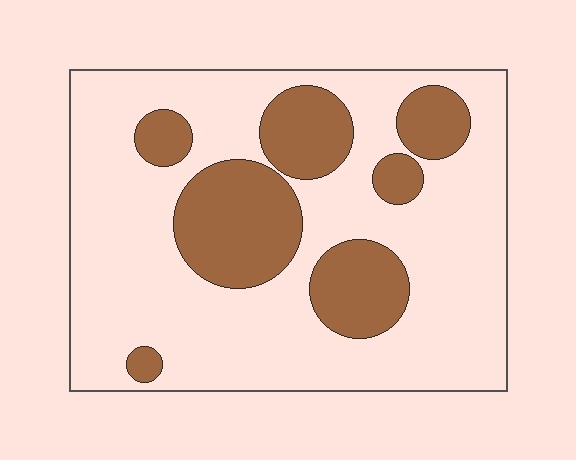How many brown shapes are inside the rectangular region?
7.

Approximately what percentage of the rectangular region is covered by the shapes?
Approximately 25%.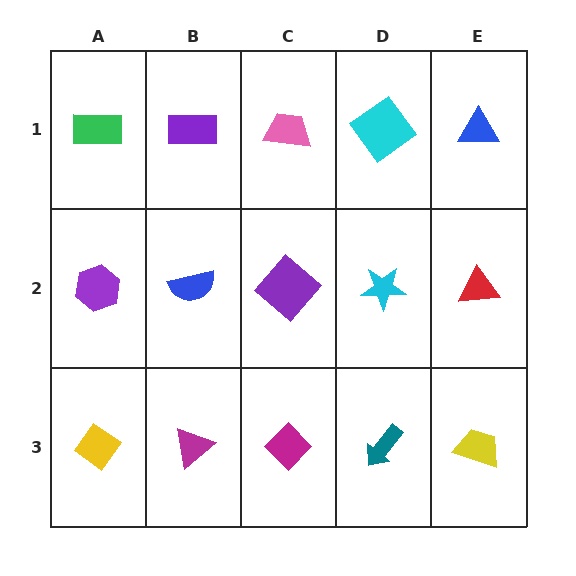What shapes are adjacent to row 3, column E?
A red triangle (row 2, column E), a teal arrow (row 3, column D).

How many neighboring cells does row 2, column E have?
3.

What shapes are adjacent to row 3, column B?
A blue semicircle (row 2, column B), a yellow diamond (row 3, column A), a magenta diamond (row 3, column C).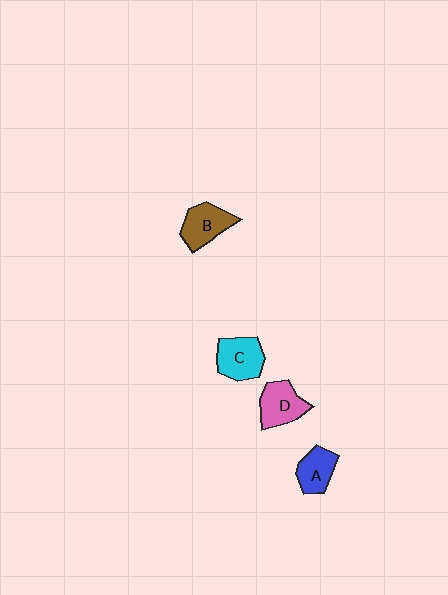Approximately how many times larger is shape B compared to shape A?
Approximately 1.2 times.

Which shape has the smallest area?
Shape A (blue).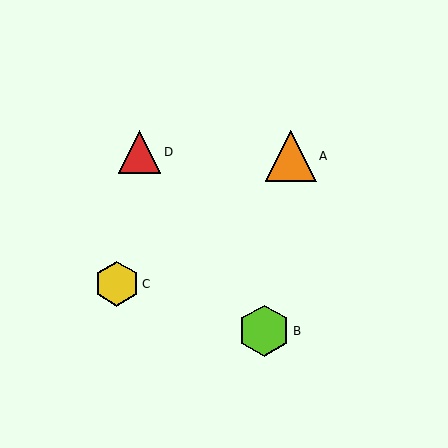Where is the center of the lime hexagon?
The center of the lime hexagon is at (264, 331).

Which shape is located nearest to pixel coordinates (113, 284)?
The yellow hexagon (labeled C) at (117, 284) is nearest to that location.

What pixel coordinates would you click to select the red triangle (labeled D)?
Click at (140, 152) to select the red triangle D.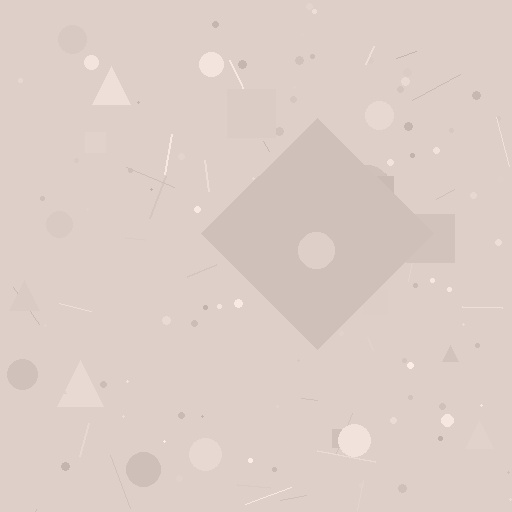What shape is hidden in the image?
A diamond is hidden in the image.